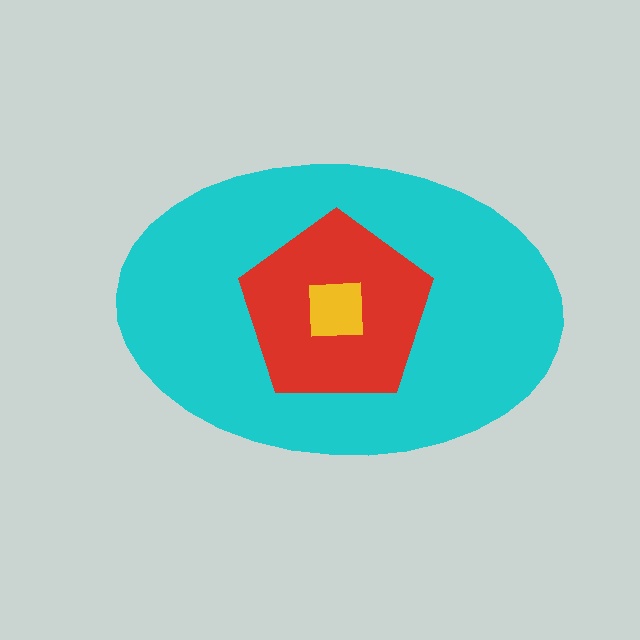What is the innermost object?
The yellow square.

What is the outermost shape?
The cyan ellipse.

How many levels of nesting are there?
3.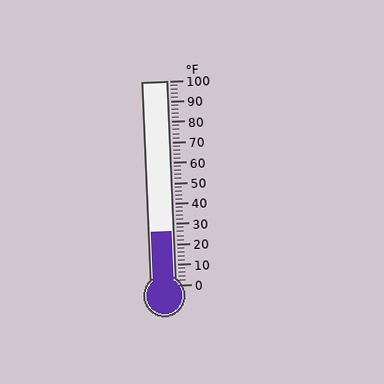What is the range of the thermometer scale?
The thermometer scale ranges from 0°F to 100°F.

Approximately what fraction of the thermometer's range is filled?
The thermometer is filled to approximately 25% of its range.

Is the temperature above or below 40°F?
The temperature is below 40°F.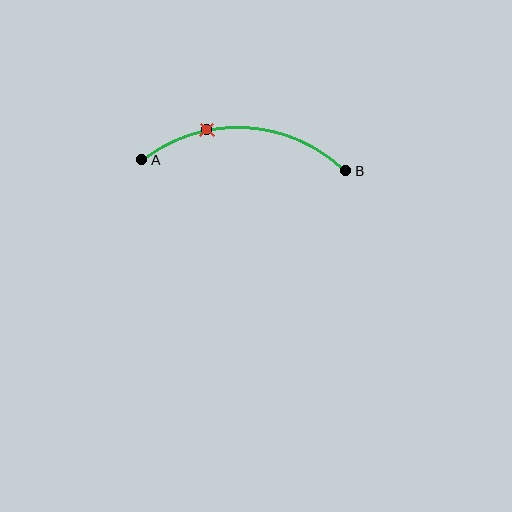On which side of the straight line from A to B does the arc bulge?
The arc bulges above the straight line connecting A and B.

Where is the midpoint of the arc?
The arc midpoint is the point on the curve farthest from the straight line joining A and B. It sits above that line.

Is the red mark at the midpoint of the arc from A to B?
No. The red mark lies on the arc but is closer to endpoint A. The arc midpoint would be at the point on the curve equidistant along the arc from both A and B.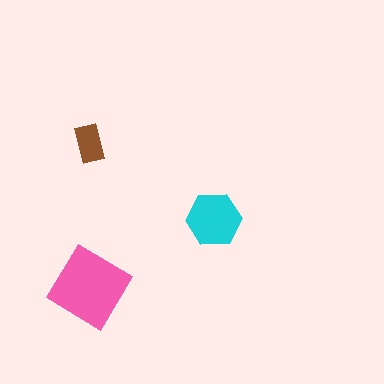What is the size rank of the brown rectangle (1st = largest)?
3rd.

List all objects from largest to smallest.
The pink diamond, the cyan hexagon, the brown rectangle.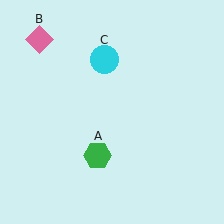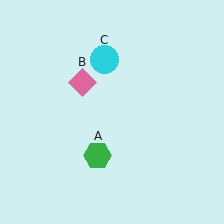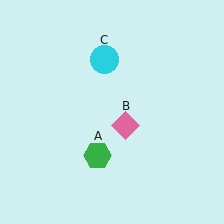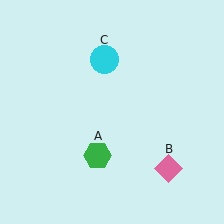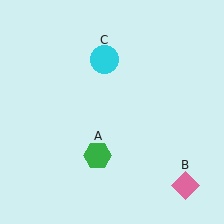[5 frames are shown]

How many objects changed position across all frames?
1 object changed position: pink diamond (object B).